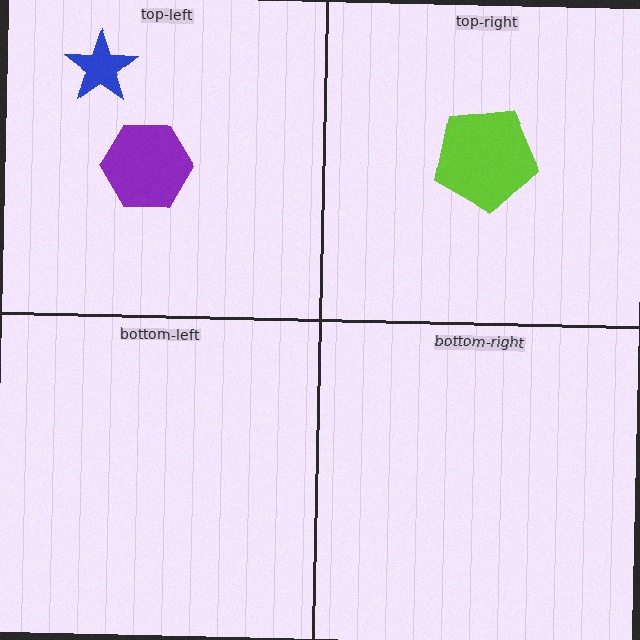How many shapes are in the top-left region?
2.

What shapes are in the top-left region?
The purple hexagon, the blue star.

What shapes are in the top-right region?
The lime pentagon.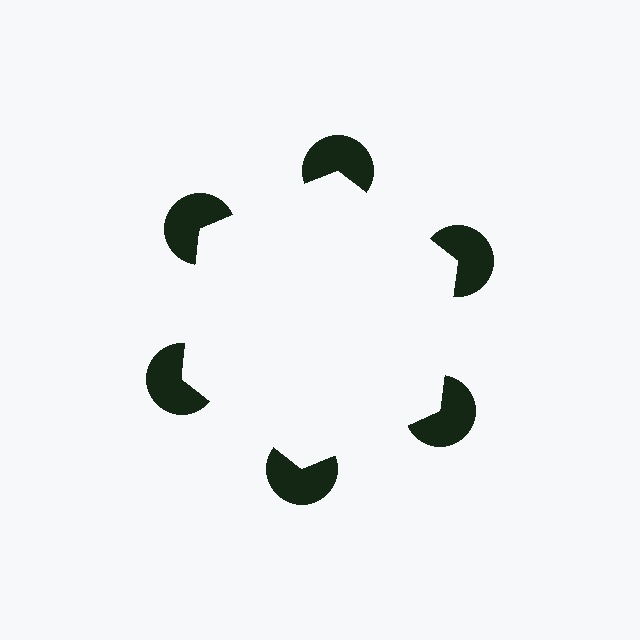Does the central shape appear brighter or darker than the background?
It typically appears slightly brighter than the background, even though no actual brightness change is drawn.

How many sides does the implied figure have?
6 sides.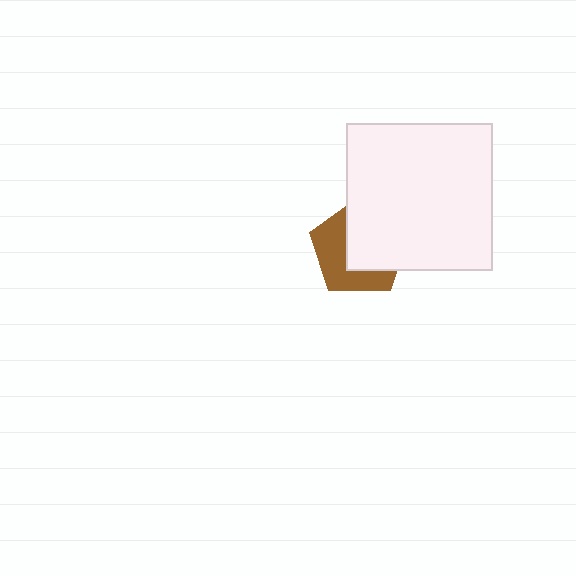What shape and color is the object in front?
The object in front is a white square.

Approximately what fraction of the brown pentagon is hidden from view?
Roughly 54% of the brown pentagon is hidden behind the white square.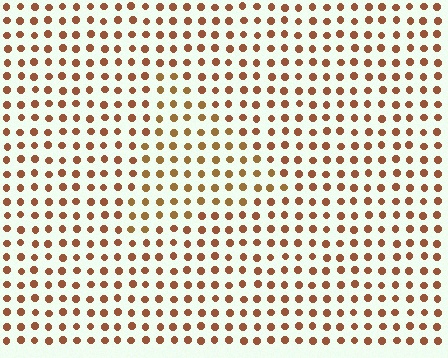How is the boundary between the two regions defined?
The boundary is defined purely by a slight shift in hue (about 19 degrees). Spacing, size, and orientation are identical on both sides.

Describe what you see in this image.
The image is filled with small brown elements in a uniform arrangement. A triangle-shaped region is visible where the elements are tinted to a slightly different hue, forming a subtle color boundary.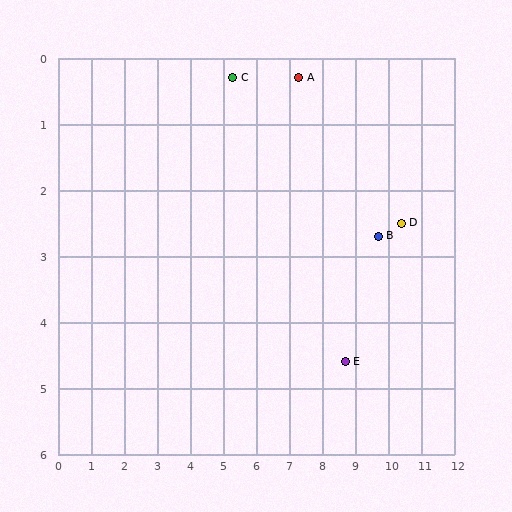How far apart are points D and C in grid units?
Points D and C are about 5.6 grid units apart.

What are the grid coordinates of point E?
Point E is at approximately (8.7, 4.6).